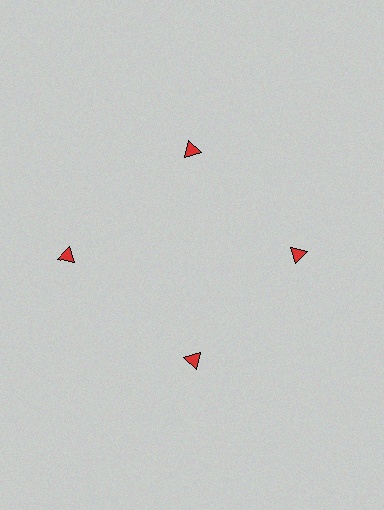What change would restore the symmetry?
The symmetry would be restored by moving it inward, back onto the ring so that all 4 triangles sit at equal angles and equal distance from the center.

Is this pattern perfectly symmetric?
No. The 4 red triangles are arranged in a ring, but one element near the 9 o'clock position is pushed outward from the center, breaking the 4-fold rotational symmetry.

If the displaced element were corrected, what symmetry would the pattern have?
It would have 4-fold rotational symmetry — the pattern would map onto itself every 90 degrees.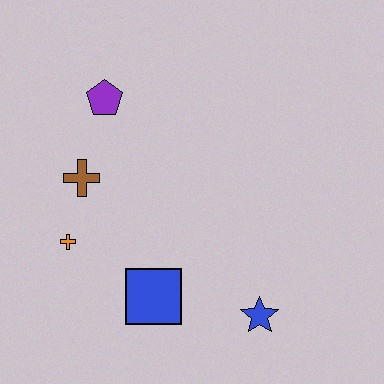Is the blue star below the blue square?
Yes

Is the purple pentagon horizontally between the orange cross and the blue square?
Yes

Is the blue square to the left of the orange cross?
No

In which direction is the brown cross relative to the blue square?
The brown cross is above the blue square.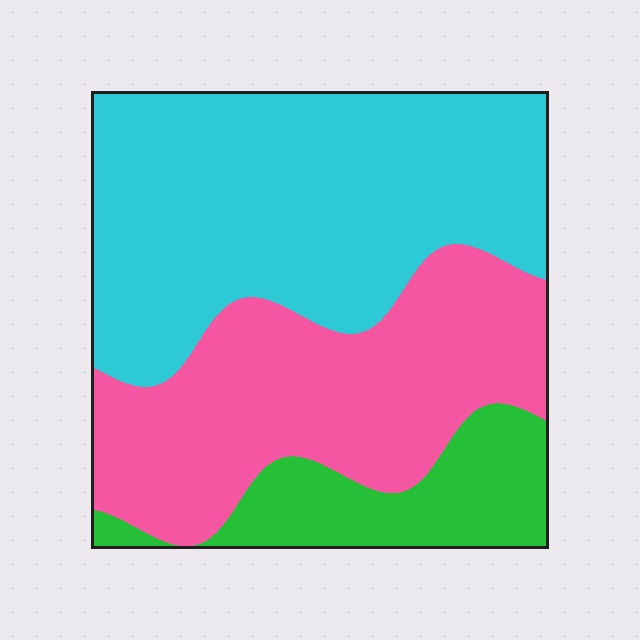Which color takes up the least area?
Green, at roughly 15%.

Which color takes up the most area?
Cyan, at roughly 50%.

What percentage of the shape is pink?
Pink takes up about three eighths (3/8) of the shape.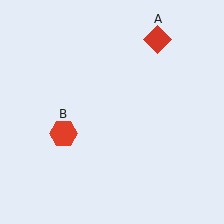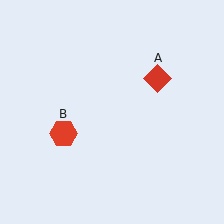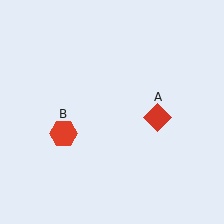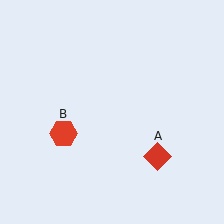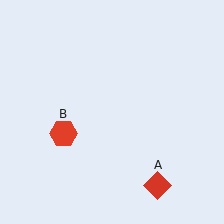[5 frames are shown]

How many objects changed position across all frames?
1 object changed position: red diamond (object A).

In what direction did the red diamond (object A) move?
The red diamond (object A) moved down.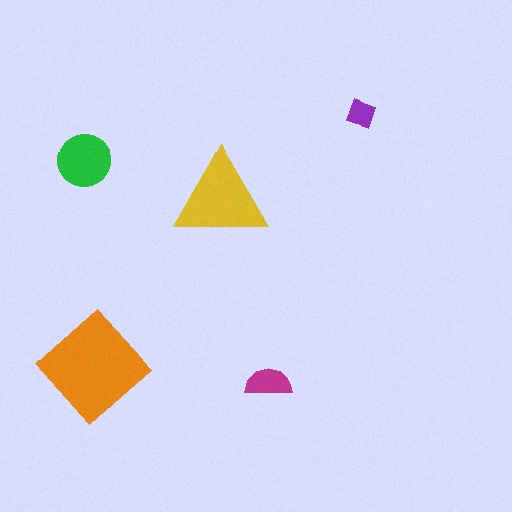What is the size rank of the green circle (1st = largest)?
3rd.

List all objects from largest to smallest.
The orange diamond, the yellow triangle, the green circle, the magenta semicircle, the purple diamond.